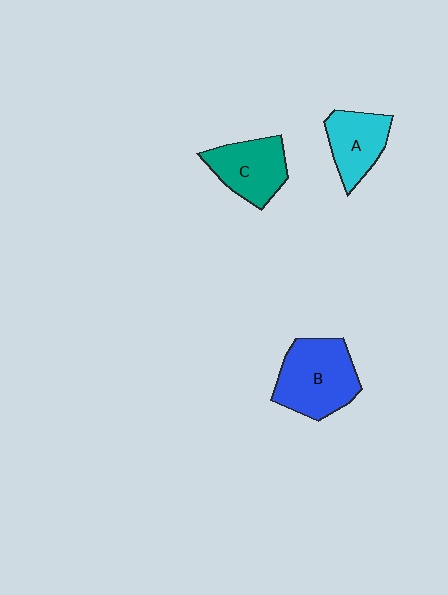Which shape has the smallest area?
Shape A (cyan).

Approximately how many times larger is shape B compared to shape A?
Approximately 1.5 times.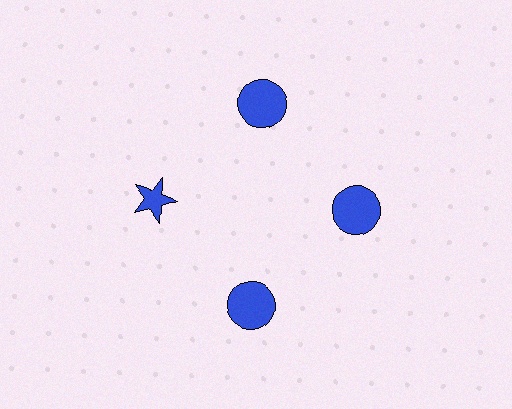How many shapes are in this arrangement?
There are 4 shapes arranged in a ring pattern.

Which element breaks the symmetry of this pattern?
The blue star at roughly the 9 o'clock position breaks the symmetry. All other shapes are blue circles.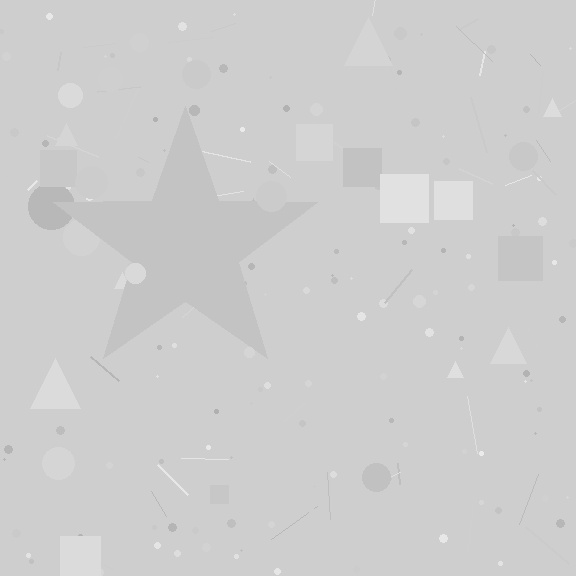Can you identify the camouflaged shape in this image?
The camouflaged shape is a star.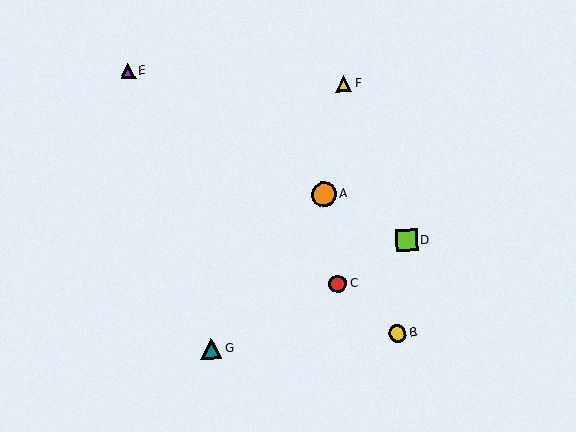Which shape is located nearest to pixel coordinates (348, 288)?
The red circle (labeled C) at (338, 284) is nearest to that location.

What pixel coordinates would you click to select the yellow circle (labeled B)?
Click at (398, 333) to select the yellow circle B.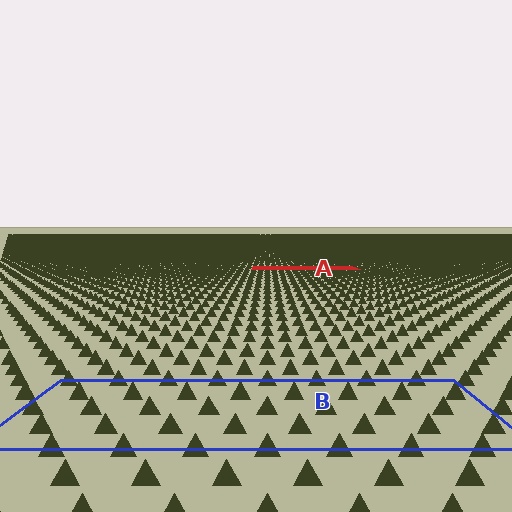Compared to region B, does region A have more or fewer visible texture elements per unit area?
Region A has more texture elements per unit area — they are packed more densely because it is farther away.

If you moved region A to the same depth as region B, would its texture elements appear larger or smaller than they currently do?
They would appear larger. At a closer depth, the same texture elements are projected at a bigger on-screen size.